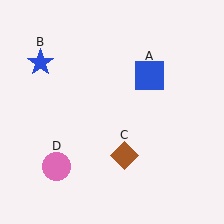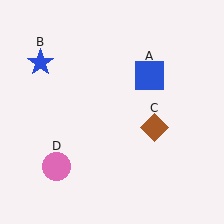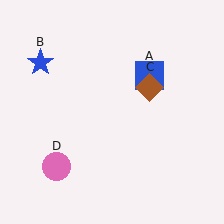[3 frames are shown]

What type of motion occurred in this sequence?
The brown diamond (object C) rotated counterclockwise around the center of the scene.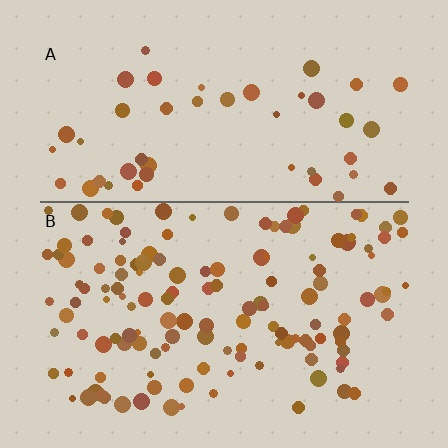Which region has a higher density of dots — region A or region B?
B (the bottom).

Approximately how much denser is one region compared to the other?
Approximately 2.9× — region B over region A.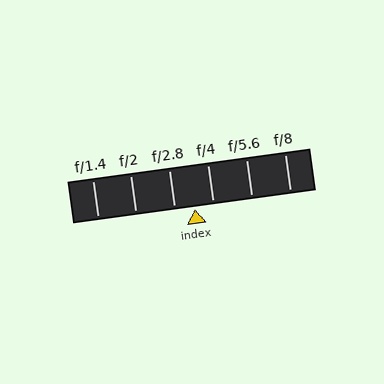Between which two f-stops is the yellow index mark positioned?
The index mark is between f/2.8 and f/4.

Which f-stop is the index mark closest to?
The index mark is closest to f/4.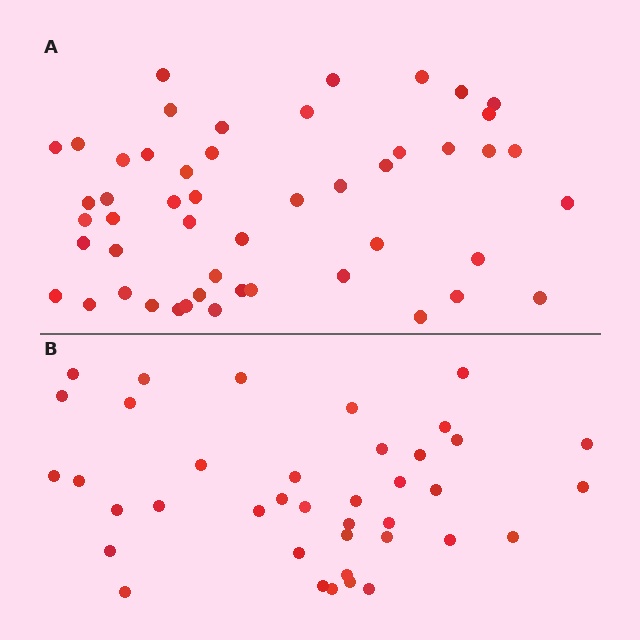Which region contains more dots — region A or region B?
Region A (the top region) has more dots.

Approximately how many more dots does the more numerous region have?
Region A has roughly 12 or so more dots than region B.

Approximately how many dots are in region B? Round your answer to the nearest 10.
About 40 dots. (The exact count is 39, which rounds to 40.)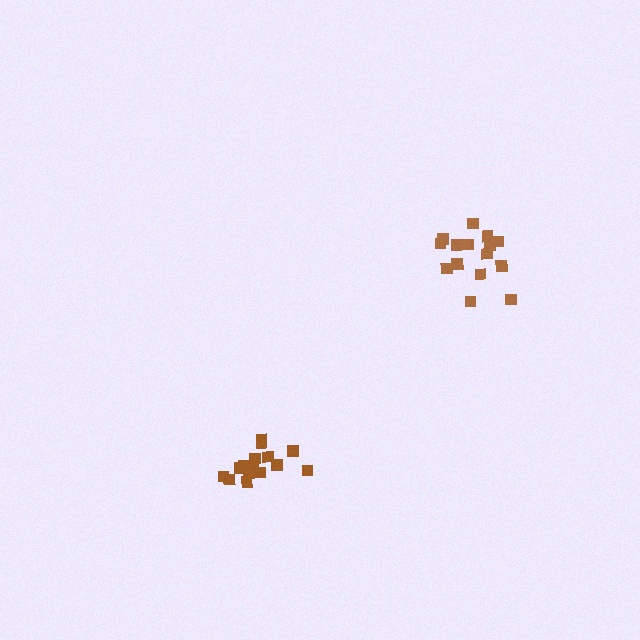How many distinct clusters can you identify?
There are 2 distinct clusters.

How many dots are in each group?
Group 1: 17 dots, Group 2: 15 dots (32 total).